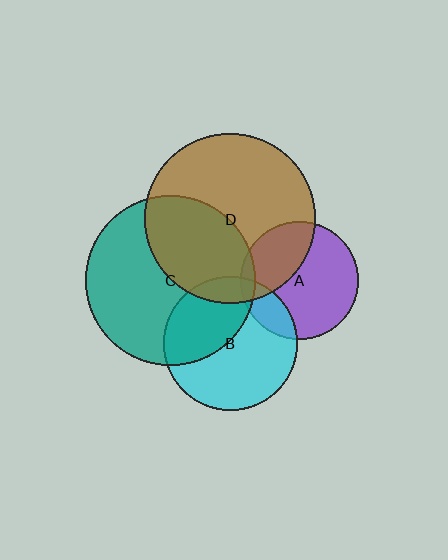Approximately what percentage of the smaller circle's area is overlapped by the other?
Approximately 40%.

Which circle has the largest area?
Circle D (brown).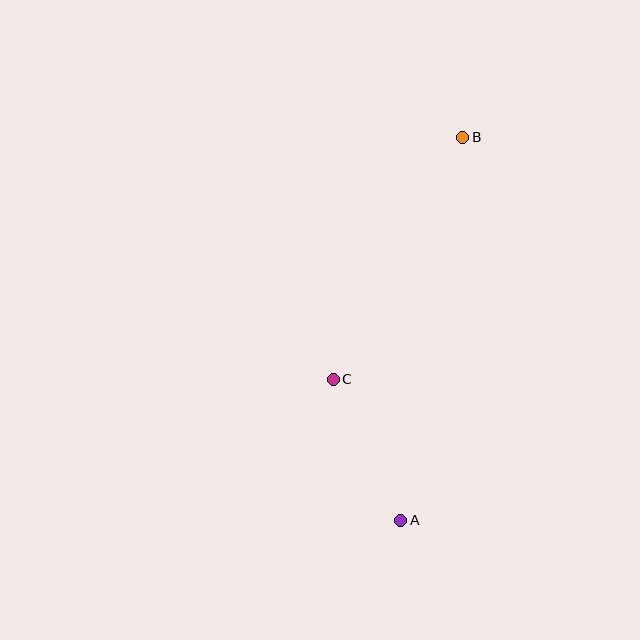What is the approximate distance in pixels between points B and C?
The distance between B and C is approximately 275 pixels.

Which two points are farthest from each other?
Points A and B are farthest from each other.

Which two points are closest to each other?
Points A and C are closest to each other.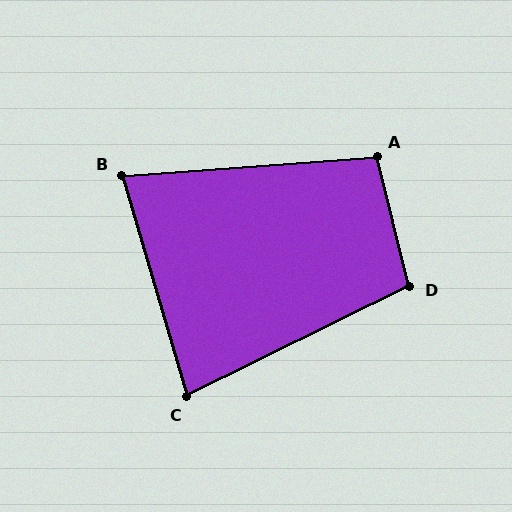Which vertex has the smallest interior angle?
B, at approximately 78 degrees.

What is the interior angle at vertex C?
Approximately 80 degrees (acute).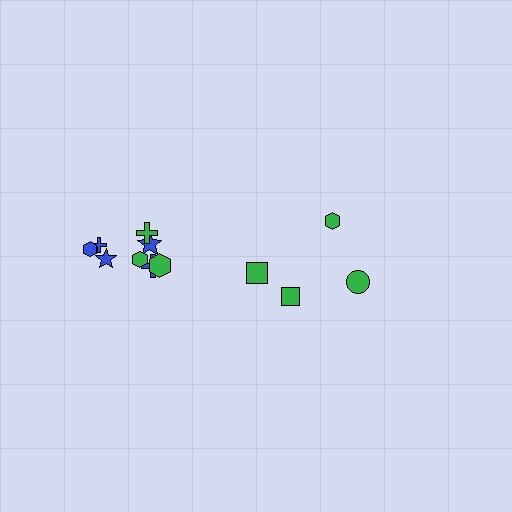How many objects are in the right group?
There are 4 objects.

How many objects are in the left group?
There are 8 objects.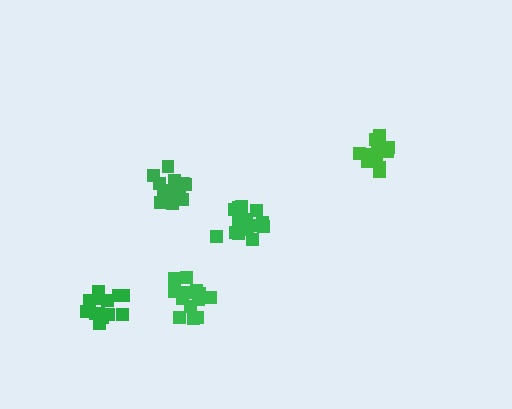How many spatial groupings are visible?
There are 5 spatial groupings.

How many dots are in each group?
Group 1: 18 dots, Group 2: 13 dots, Group 3: 16 dots, Group 4: 14 dots, Group 5: 14 dots (75 total).